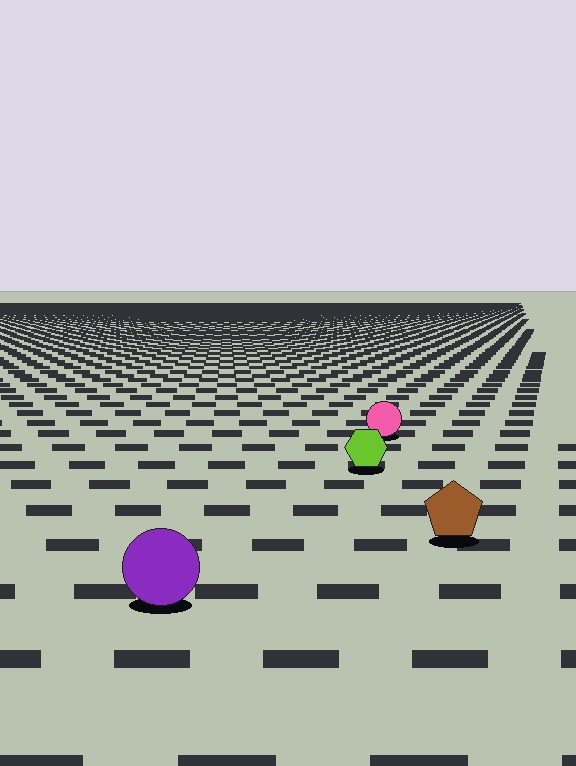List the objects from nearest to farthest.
From nearest to farthest: the purple circle, the brown pentagon, the lime hexagon, the pink circle.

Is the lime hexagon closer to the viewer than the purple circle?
No. The purple circle is closer — you can tell from the texture gradient: the ground texture is coarser near it.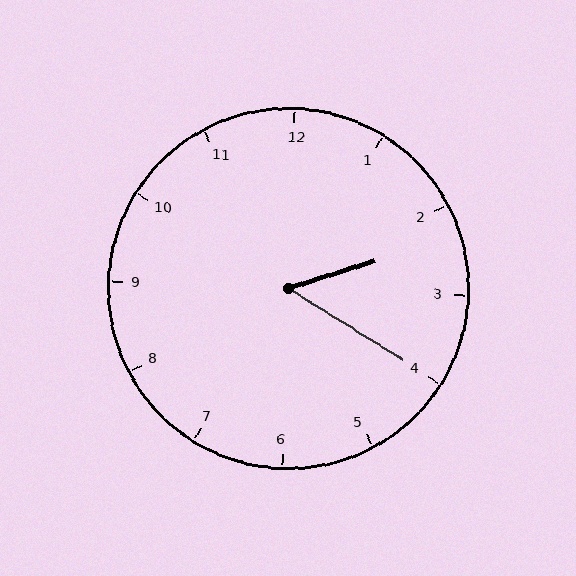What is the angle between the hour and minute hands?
Approximately 50 degrees.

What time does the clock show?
2:20.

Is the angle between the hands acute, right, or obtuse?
It is acute.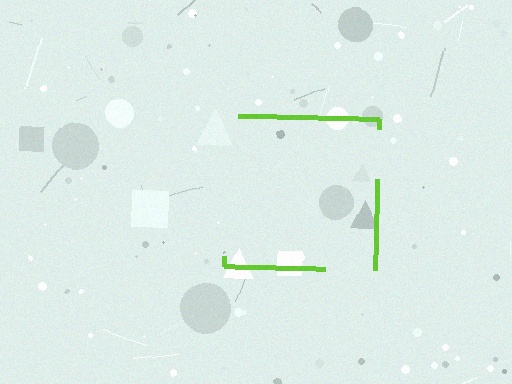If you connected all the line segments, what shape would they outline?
They would outline a square.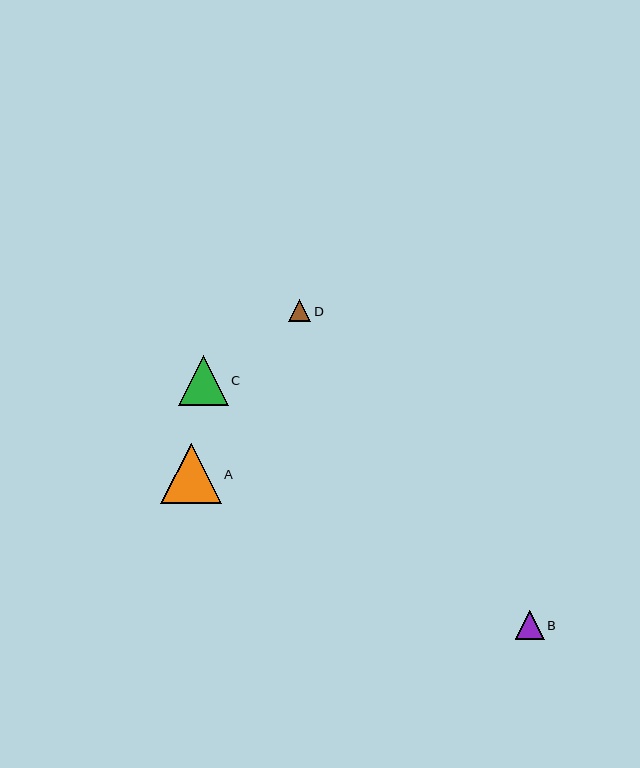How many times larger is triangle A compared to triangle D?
Triangle A is approximately 2.7 times the size of triangle D.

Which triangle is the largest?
Triangle A is the largest with a size of approximately 60 pixels.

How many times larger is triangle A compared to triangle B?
Triangle A is approximately 2.1 times the size of triangle B.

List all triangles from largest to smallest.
From largest to smallest: A, C, B, D.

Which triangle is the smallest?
Triangle D is the smallest with a size of approximately 22 pixels.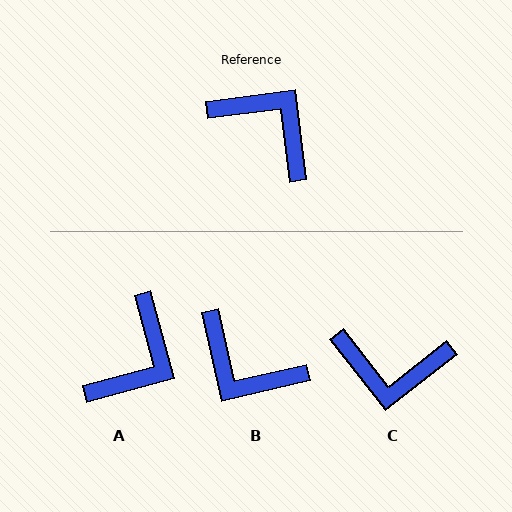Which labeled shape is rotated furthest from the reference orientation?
B, about 175 degrees away.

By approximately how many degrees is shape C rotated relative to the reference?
Approximately 149 degrees clockwise.